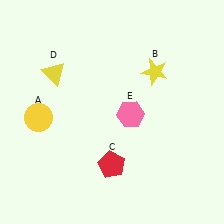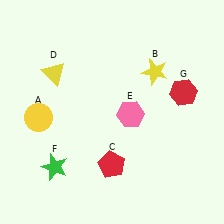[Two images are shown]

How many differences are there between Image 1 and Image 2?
There are 2 differences between the two images.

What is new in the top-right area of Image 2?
A red hexagon (G) was added in the top-right area of Image 2.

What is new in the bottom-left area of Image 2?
A green star (F) was added in the bottom-left area of Image 2.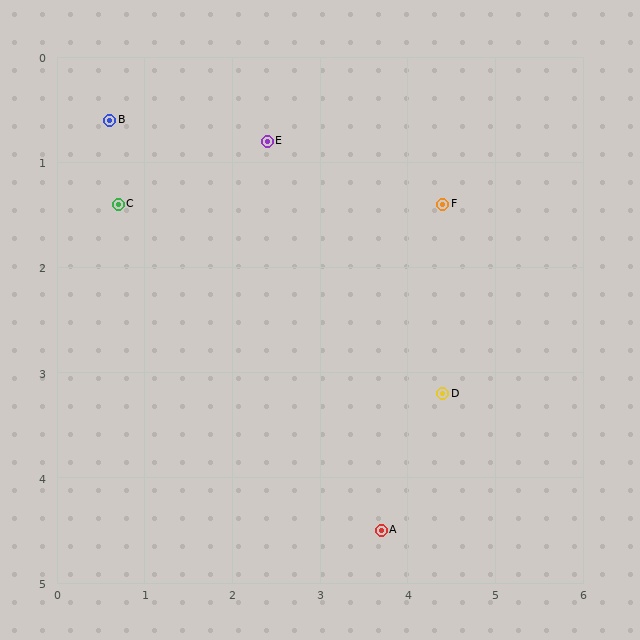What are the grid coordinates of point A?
Point A is at approximately (3.7, 4.5).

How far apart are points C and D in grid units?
Points C and D are about 4.1 grid units apart.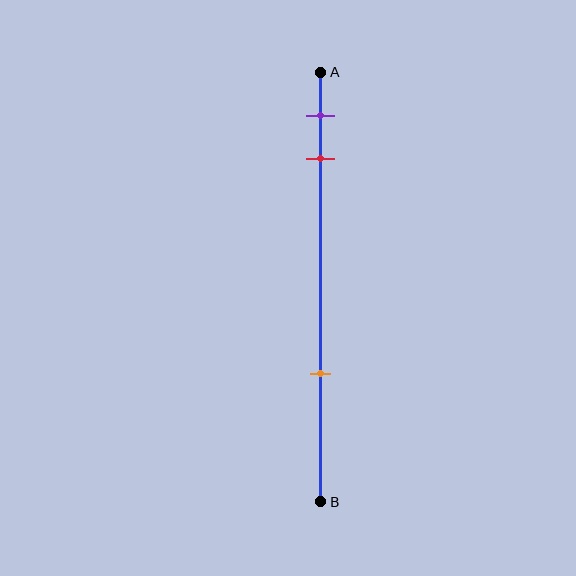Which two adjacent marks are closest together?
The purple and red marks are the closest adjacent pair.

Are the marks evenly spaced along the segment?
No, the marks are not evenly spaced.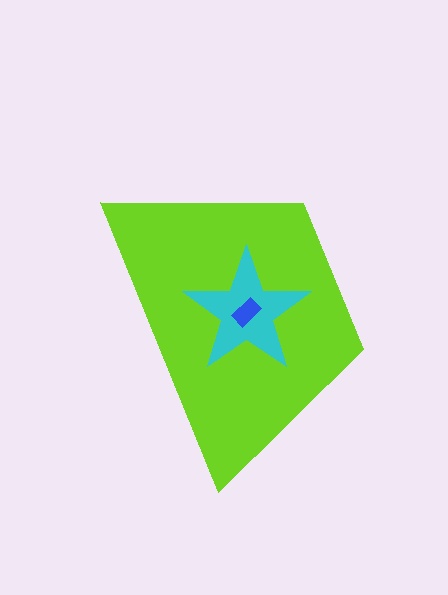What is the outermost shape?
The lime trapezoid.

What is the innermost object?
The blue rectangle.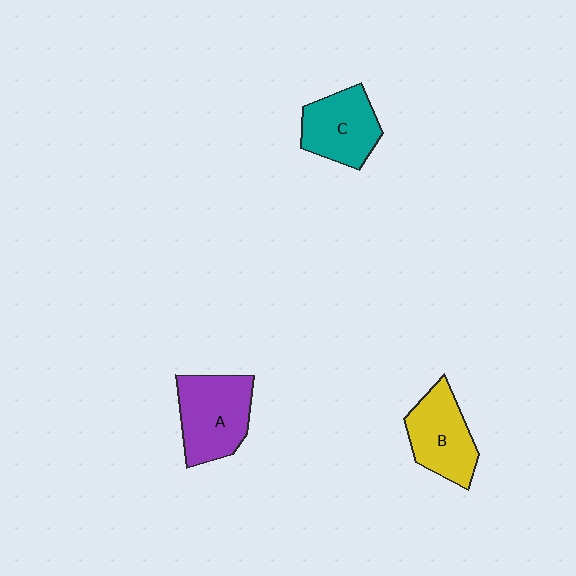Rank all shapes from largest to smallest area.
From largest to smallest: A (purple), B (yellow), C (teal).